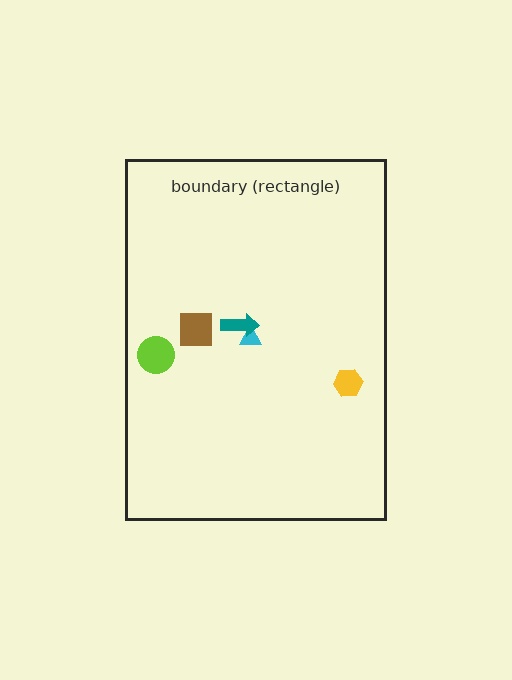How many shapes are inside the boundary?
5 inside, 0 outside.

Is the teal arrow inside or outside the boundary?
Inside.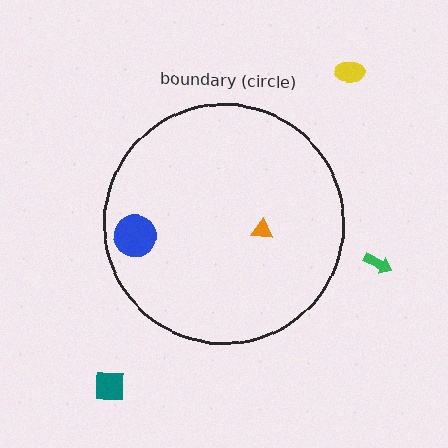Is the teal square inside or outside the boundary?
Outside.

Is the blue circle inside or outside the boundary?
Inside.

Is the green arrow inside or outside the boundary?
Outside.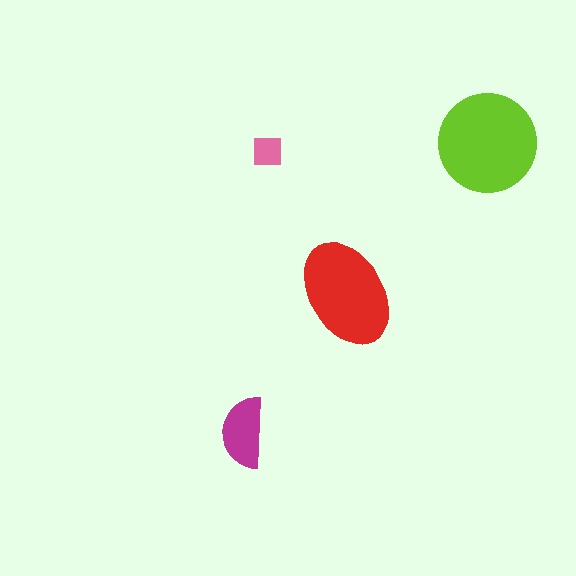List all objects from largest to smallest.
The lime circle, the red ellipse, the magenta semicircle, the pink square.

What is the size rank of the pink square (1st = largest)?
4th.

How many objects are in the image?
There are 4 objects in the image.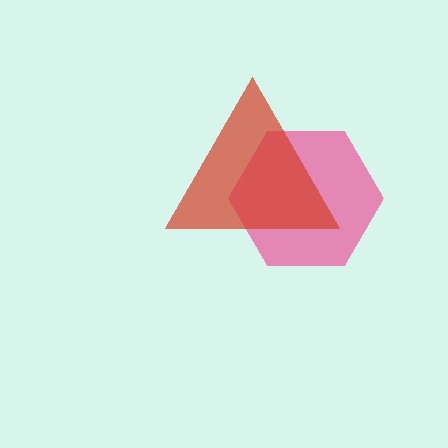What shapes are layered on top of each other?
The layered shapes are: a pink hexagon, a red triangle.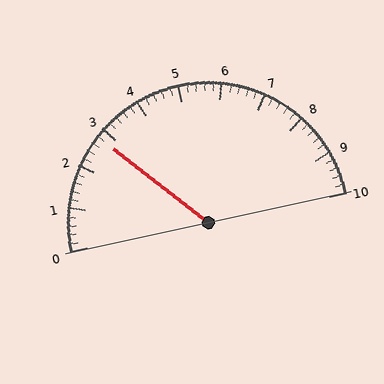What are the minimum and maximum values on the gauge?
The gauge ranges from 0 to 10.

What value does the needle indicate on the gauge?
The needle indicates approximately 2.8.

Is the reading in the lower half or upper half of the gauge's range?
The reading is in the lower half of the range (0 to 10).